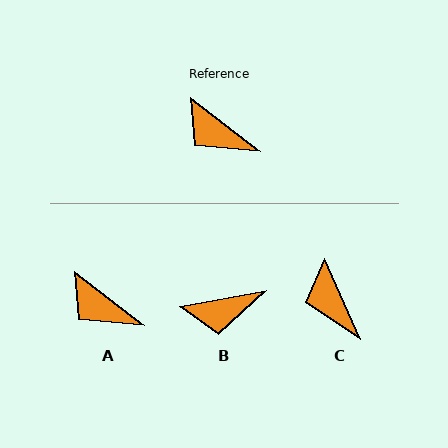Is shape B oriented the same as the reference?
No, it is off by about 48 degrees.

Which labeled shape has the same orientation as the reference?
A.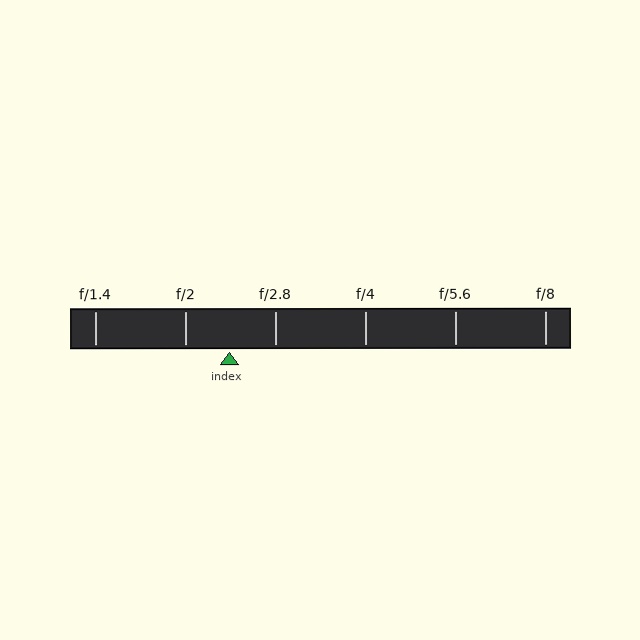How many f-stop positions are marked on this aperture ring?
There are 6 f-stop positions marked.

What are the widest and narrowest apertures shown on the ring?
The widest aperture shown is f/1.4 and the narrowest is f/8.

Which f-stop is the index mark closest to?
The index mark is closest to f/2.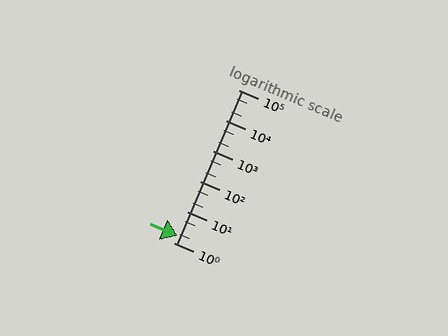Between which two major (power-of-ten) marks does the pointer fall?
The pointer is between 1 and 10.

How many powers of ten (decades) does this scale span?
The scale spans 5 decades, from 1 to 100000.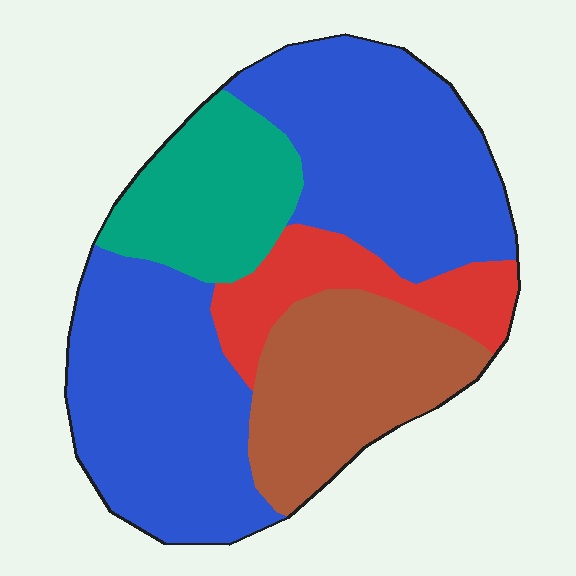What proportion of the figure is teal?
Teal covers 15% of the figure.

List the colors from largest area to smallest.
From largest to smallest: blue, brown, teal, red.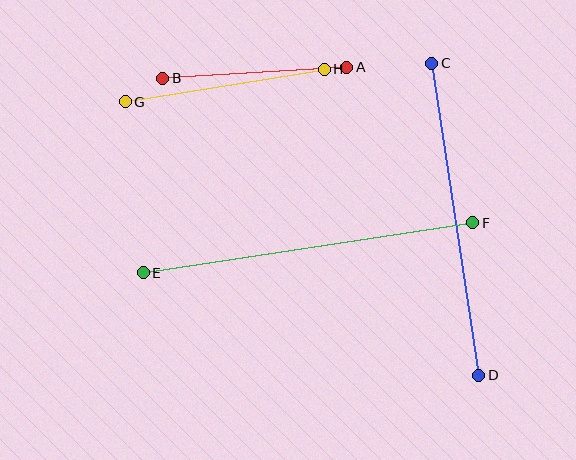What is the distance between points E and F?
The distance is approximately 333 pixels.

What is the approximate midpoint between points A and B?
The midpoint is at approximately (255, 73) pixels.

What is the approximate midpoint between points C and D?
The midpoint is at approximately (455, 219) pixels.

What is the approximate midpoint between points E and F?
The midpoint is at approximately (308, 248) pixels.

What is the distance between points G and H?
The distance is approximately 202 pixels.